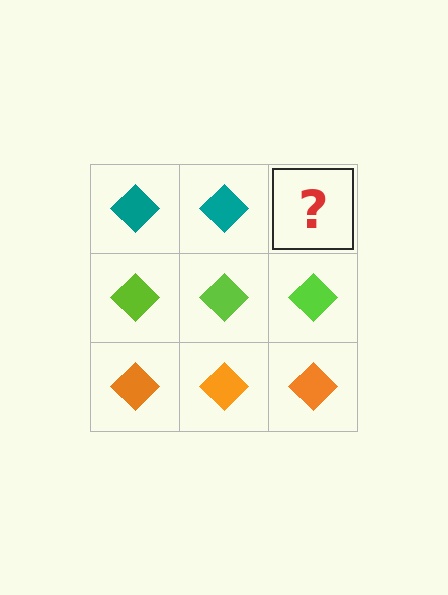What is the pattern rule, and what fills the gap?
The rule is that each row has a consistent color. The gap should be filled with a teal diamond.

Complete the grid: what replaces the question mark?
The question mark should be replaced with a teal diamond.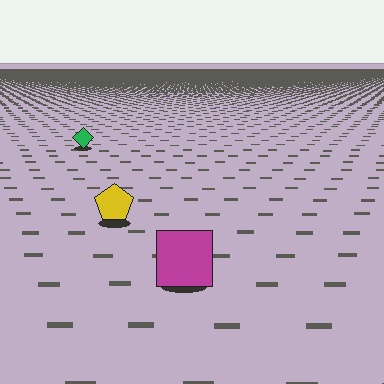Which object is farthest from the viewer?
The green diamond is farthest from the viewer. It appears smaller and the ground texture around it is denser.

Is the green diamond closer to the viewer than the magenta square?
No. The magenta square is closer — you can tell from the texture gradient: the ground texture is coarser near it.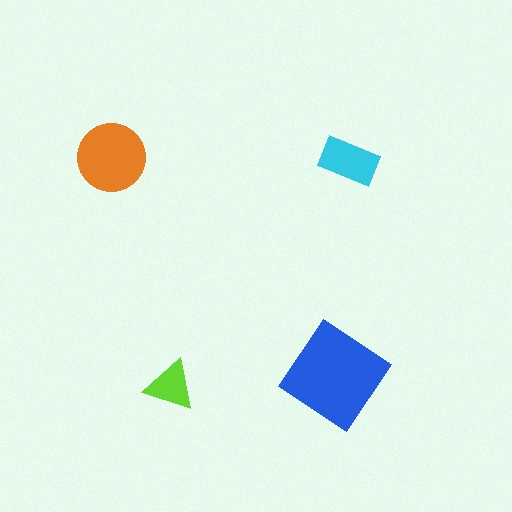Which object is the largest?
The blue diamond.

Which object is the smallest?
The lime triangle.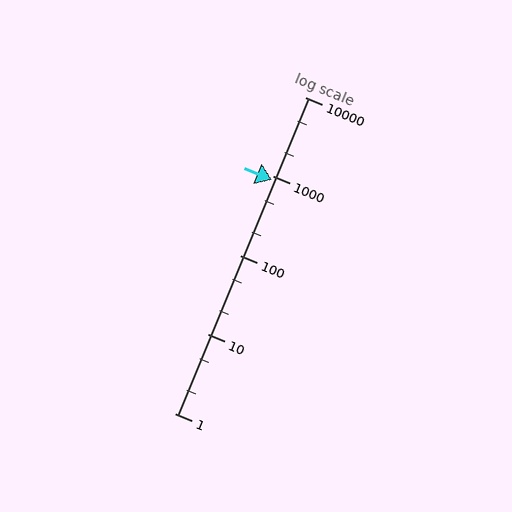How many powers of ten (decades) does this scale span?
The scale spans 4 decades, from 1 to 10000.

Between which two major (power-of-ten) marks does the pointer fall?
The pointer is between 100 and 1000.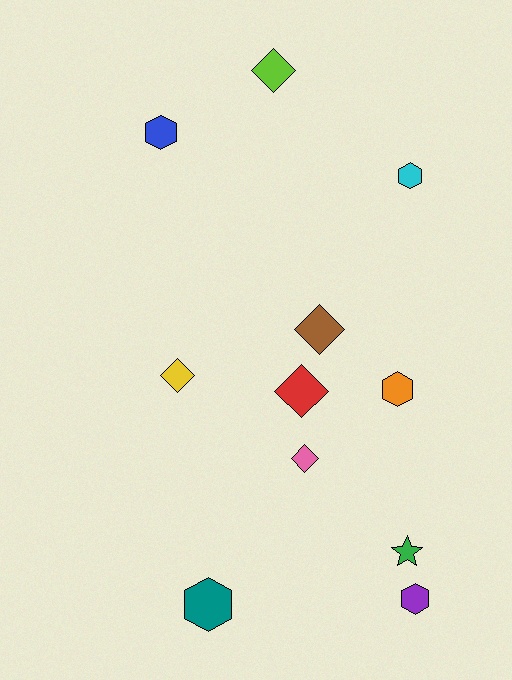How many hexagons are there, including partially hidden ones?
There are 5 hexagons.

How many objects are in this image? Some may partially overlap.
There are 11 objects.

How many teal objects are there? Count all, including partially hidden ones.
There is 1 teal object.